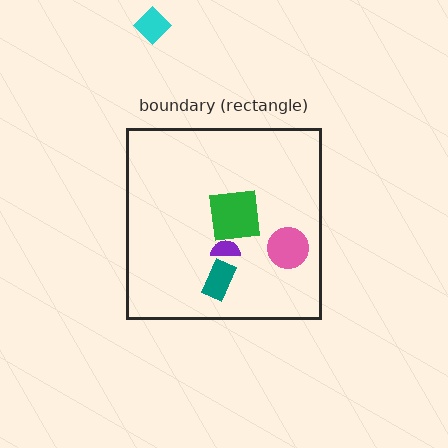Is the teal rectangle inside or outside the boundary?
Inside.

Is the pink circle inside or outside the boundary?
Inside.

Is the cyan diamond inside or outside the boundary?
Outside.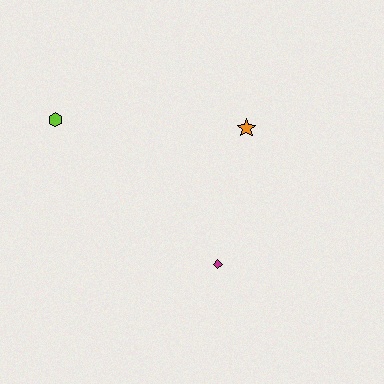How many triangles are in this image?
There are no triangles.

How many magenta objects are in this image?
There is 1 magenta object.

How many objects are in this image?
There are 3 objects.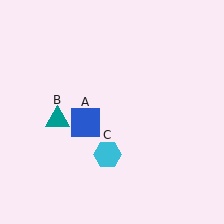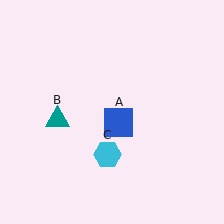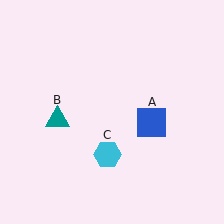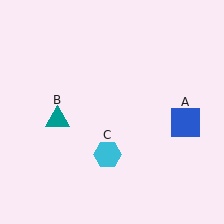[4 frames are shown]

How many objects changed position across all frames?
1 object changed position: blue square (object A).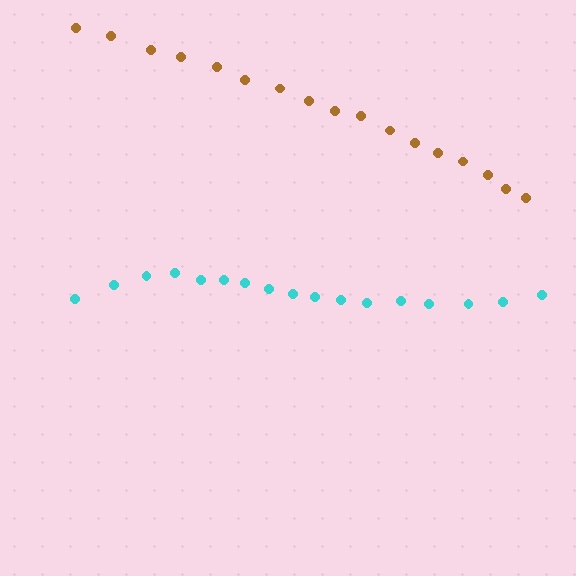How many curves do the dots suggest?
There are 2 distinct paths.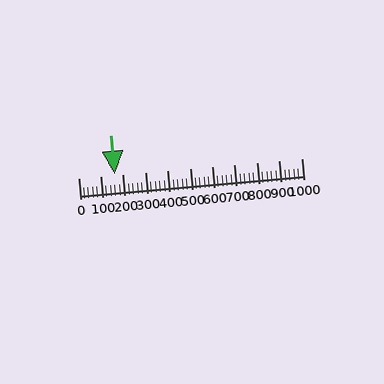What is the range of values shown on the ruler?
The ruler shows values from 0 to 1000.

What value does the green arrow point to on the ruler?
The green arrow points to approximately 161.